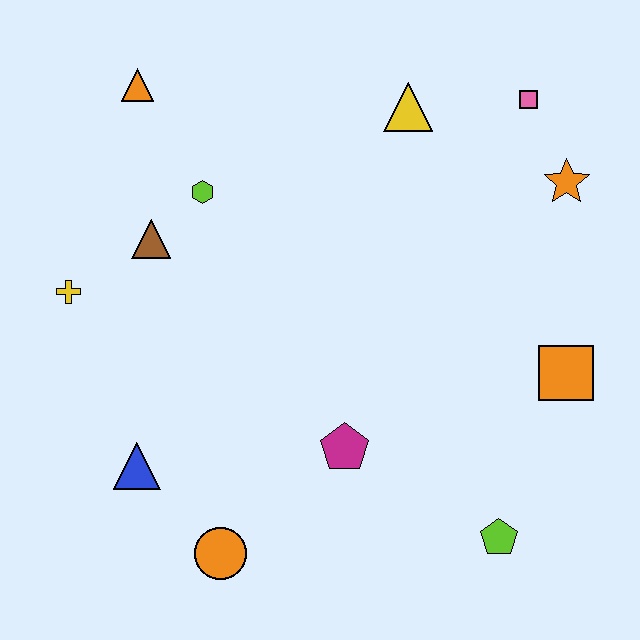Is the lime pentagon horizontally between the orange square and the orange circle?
Yes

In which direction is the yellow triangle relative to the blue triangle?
The yellow triangle is above the blue triangle.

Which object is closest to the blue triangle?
The orange circle is closest to the blue triangle.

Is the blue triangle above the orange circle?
Yes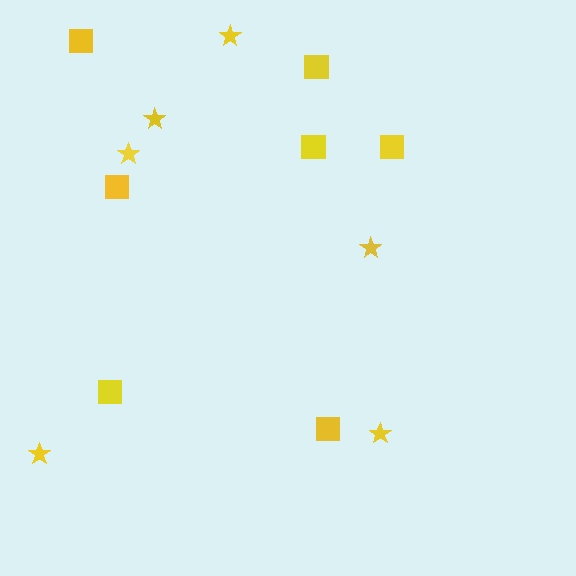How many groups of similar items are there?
There are 2 groups: one group of squares (7) and one group of stars (6).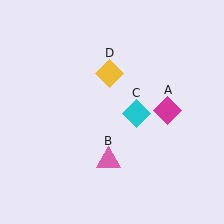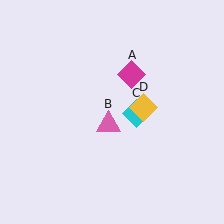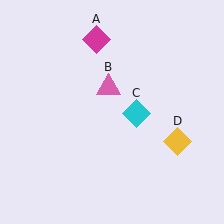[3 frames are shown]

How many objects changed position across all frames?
3 objects changed position: magenta diamond (object A), pink triangle (object B), yellow diamond (object D).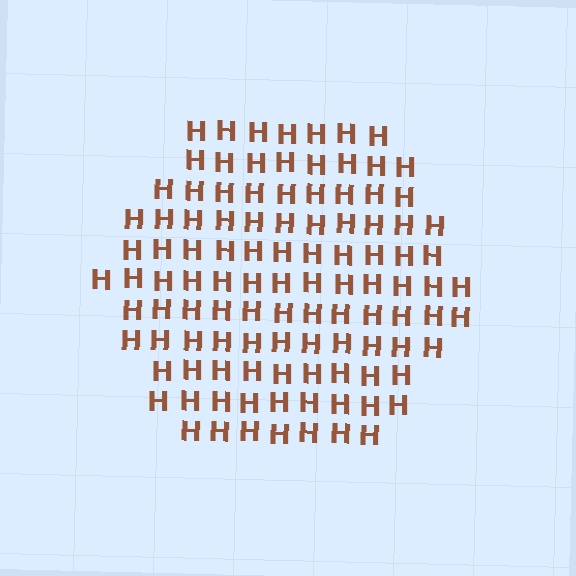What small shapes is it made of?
It is made of small letter H's.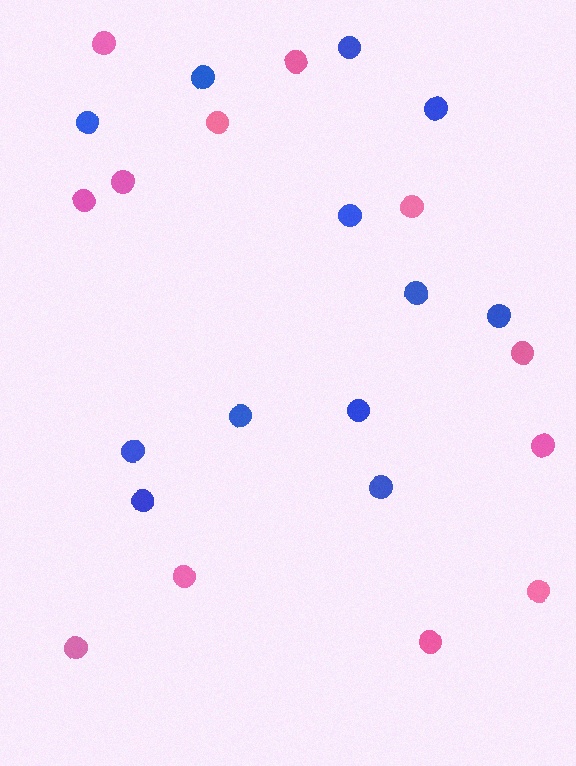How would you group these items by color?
There are 2 groups: one group of blue circles (12) and one group of pink circles (12).